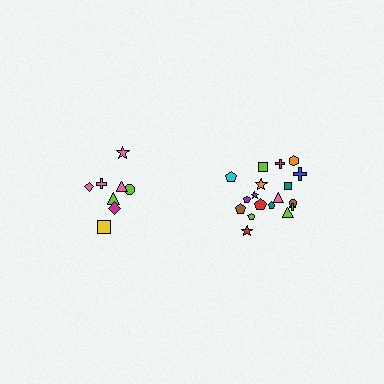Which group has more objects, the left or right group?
The right group.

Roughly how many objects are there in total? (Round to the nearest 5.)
Roughly 25 objects in total.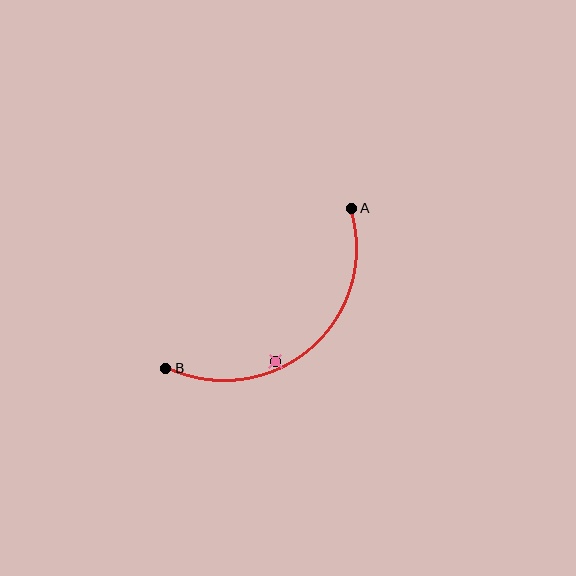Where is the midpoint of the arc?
The arc midpoint is the point on the curve farthest from the straight line joining A and B. It sits below and to the right of that line.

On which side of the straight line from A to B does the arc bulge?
The arc bulges below and to the right of the straight line connecting A and B.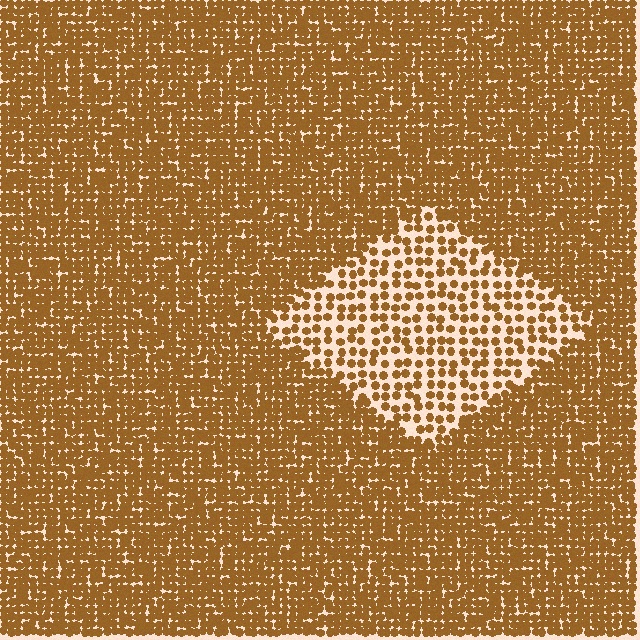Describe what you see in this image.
The image contains small brown elements arranged at two different densities. A diamond-shaped region is visible where the elements are less densely packed than the surrounding area.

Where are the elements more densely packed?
The elements are more densely packed outside the diamond boundary.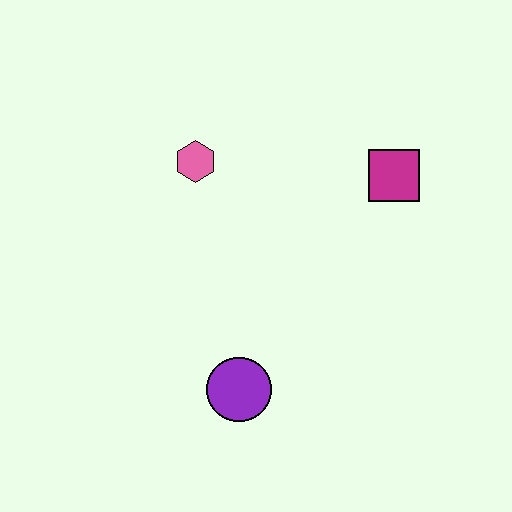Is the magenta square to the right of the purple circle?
Yes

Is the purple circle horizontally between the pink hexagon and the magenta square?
Yes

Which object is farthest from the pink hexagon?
The purple circle is farthest from the pink hexagon.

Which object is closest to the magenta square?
The pink hexagon is closest to the magenta square.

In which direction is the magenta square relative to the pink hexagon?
The magenta square is to the right of the pink hexagon.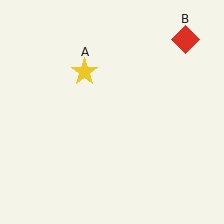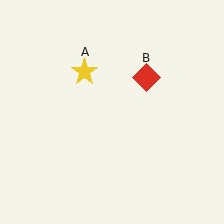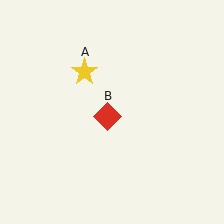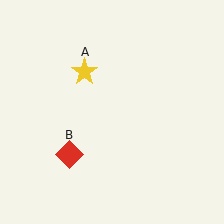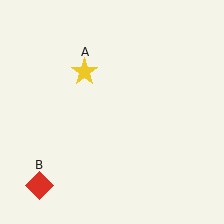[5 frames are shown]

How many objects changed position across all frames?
1 object changed position: red diamond (object B).